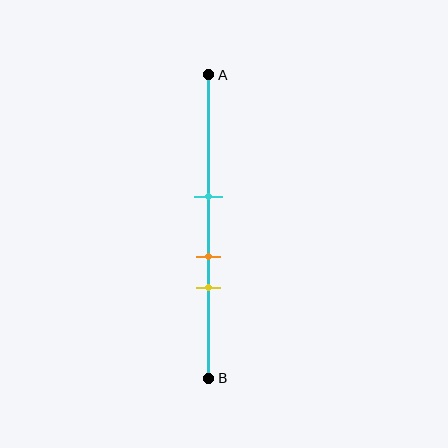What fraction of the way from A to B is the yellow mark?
The yellow mark is approximately 70% (0.7) of the way from A to B.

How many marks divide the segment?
There are 3 marks dividing the segment.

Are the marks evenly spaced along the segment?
Yes, the marks are approximately evenly spaced.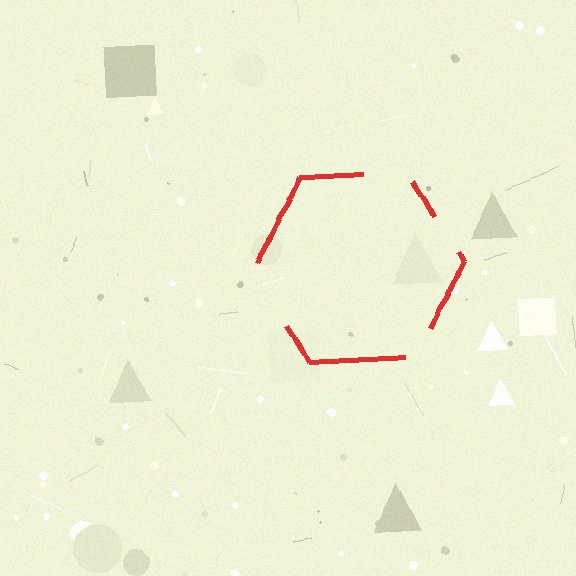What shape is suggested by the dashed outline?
The dashed outline suggests a hexagon.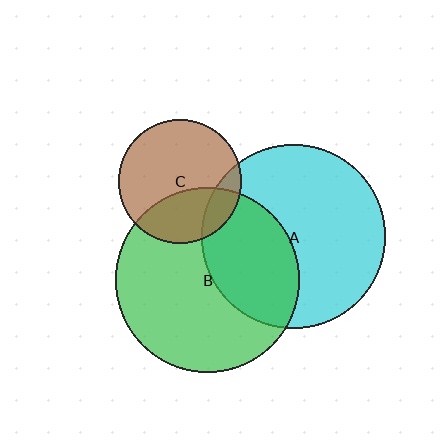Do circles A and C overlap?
Yes.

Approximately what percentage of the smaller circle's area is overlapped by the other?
Approximately 15%.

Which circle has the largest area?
Circle B (green).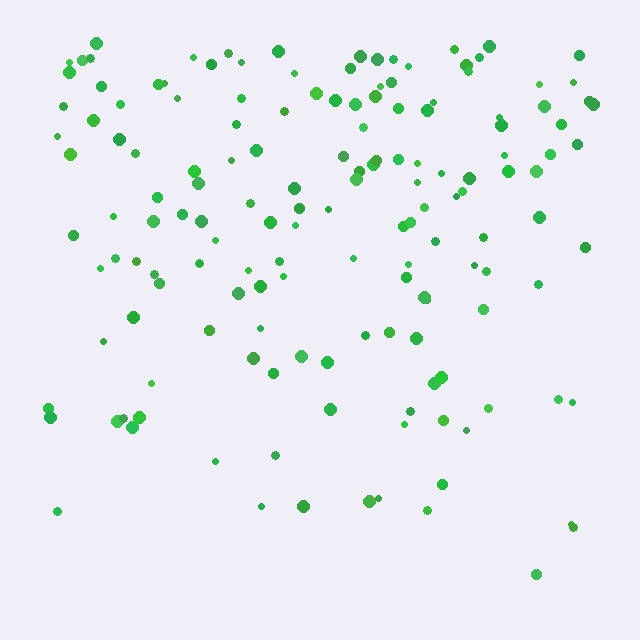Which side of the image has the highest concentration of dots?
The top.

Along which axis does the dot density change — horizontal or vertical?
Vertical.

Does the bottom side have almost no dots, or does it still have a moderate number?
Still a moderate number, just noticeably fewer than the top.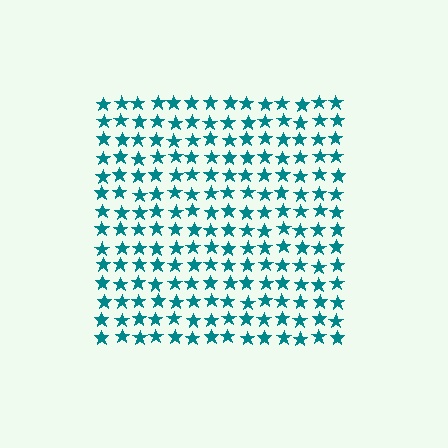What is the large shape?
The large shape is a square.